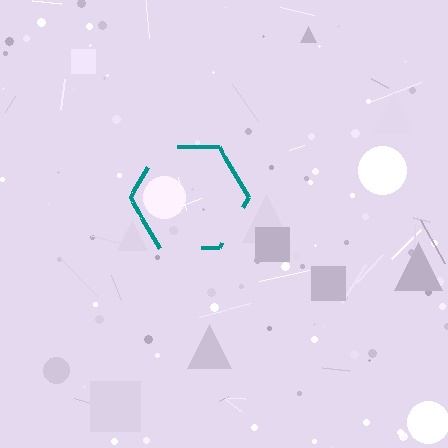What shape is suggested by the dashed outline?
The dashed outline suggests a hexagon.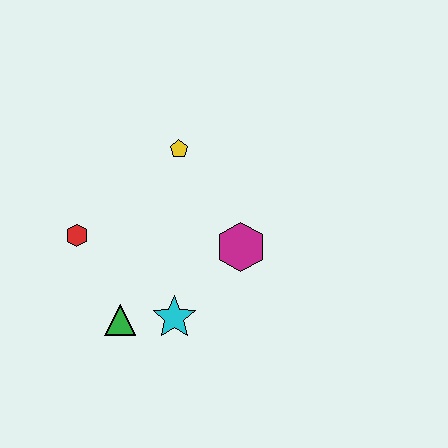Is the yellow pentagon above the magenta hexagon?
Yes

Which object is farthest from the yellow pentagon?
The green triangle is farthest from the yellow pentagon.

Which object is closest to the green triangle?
The cyan star is closest to the green triangle.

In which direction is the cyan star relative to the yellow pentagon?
The cyan star is below the yellow pentagon.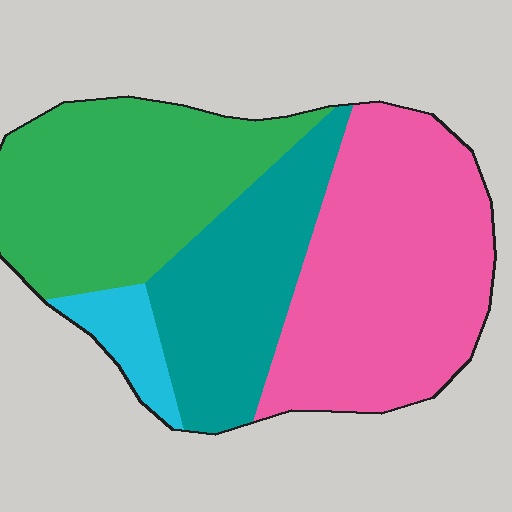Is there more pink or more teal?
Pink.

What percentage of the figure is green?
Green covers around 30% of the figure.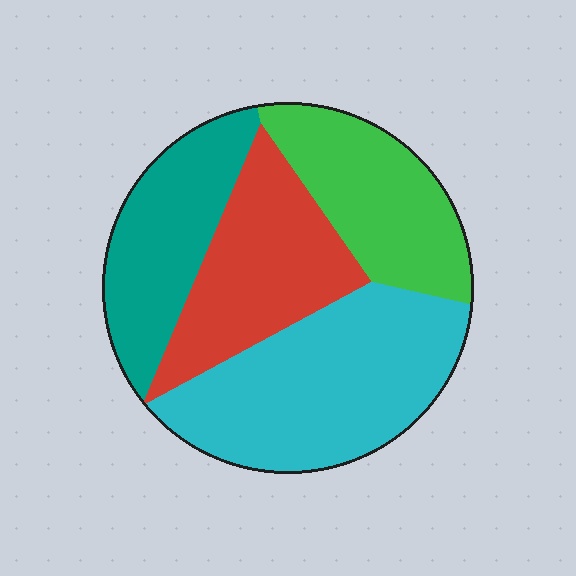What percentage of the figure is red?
Red takes up about one quarter (1/4) of the figure.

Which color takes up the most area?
Cyan, at roughly 35%.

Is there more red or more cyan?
Cyan.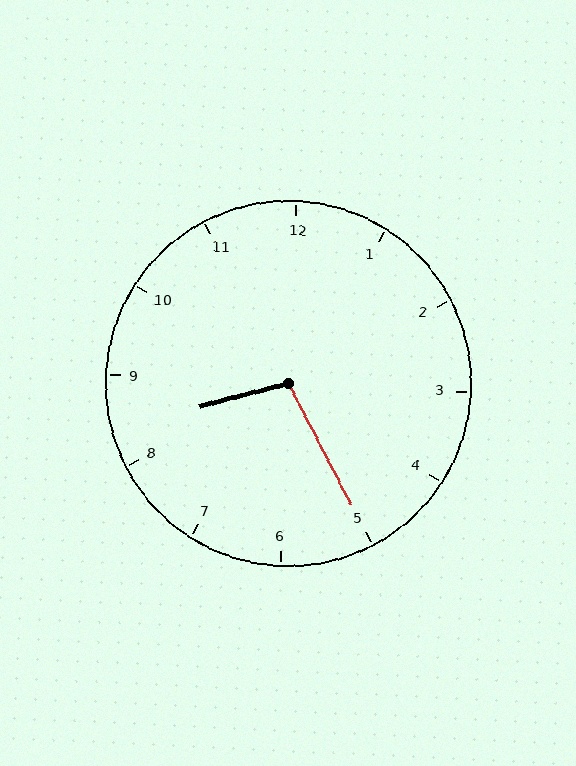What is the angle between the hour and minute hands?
Approximately 102 degrees.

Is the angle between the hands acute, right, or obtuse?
It is obtuse.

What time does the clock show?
8:25.